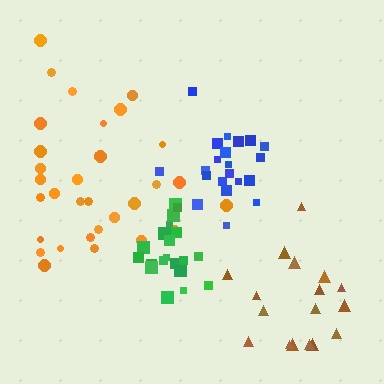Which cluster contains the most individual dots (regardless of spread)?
Orange (33).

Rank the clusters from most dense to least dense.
green, blue, orange, brown.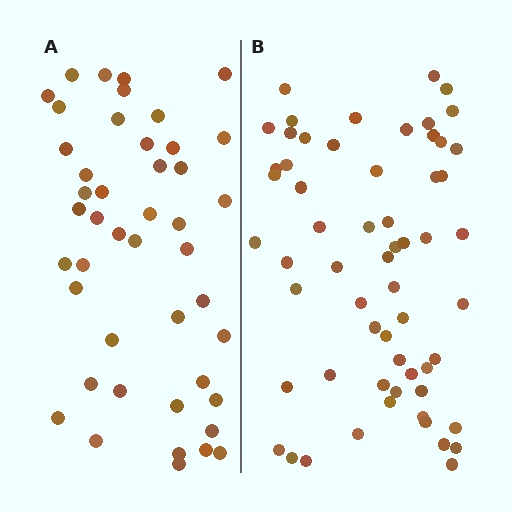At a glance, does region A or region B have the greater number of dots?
Region B (the right region) has more dots.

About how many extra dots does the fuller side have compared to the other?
Region B has approximately 15 more dots than region A.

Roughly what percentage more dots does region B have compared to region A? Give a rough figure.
About 35% more.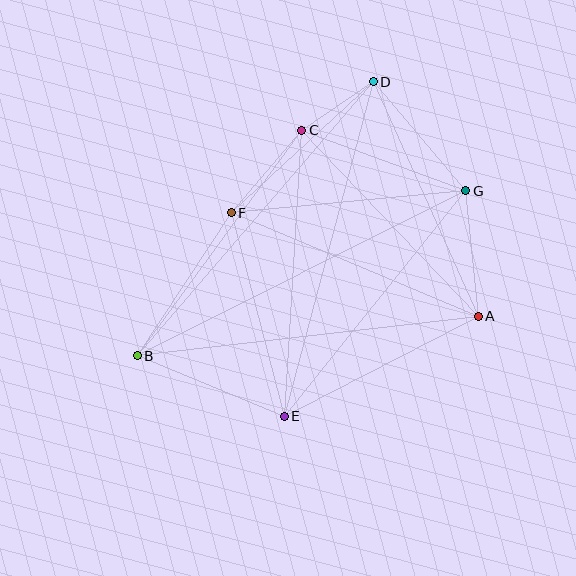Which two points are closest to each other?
Points C and D are closest to each other.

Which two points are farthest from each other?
Points B and G are farthest from each other.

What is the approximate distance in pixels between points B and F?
The distance between B and F is approximately 171 pixels.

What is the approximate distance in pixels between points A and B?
The distance between A and B is approximately 343 pixels.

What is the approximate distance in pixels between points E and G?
The distance between E and G is approximately 289 pixels.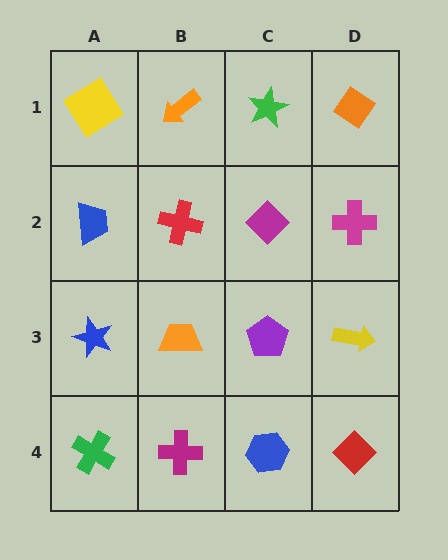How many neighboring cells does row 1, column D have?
2.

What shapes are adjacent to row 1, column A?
A blue trapezoid (row 2, column A), an orange arrow (row 1, column B).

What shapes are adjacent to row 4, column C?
A purple pentagon (row 3, column C), a magenta cross (row 4, column B), a red diamond (row 4, column D).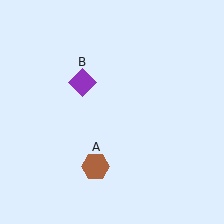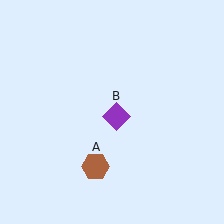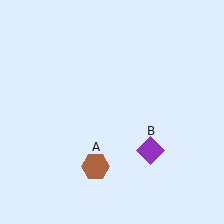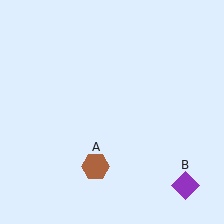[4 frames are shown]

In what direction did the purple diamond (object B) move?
The purple diamond (object B) moved down and to the right.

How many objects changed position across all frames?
1 object changed position: purple diamond (object B).